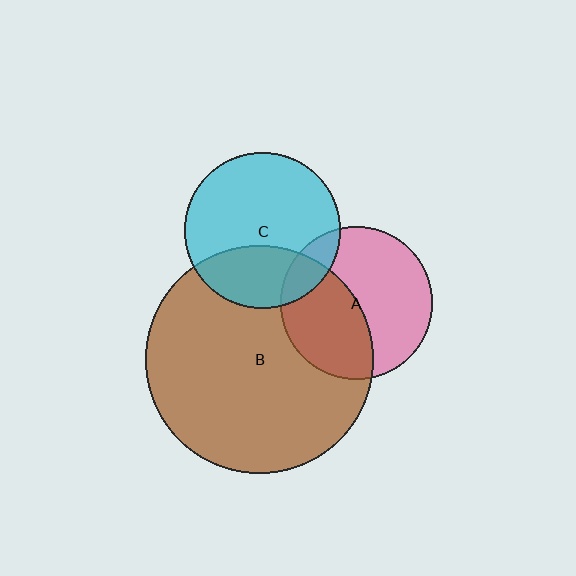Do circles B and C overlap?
Yes.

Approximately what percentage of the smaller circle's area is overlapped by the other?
Approximately 30%.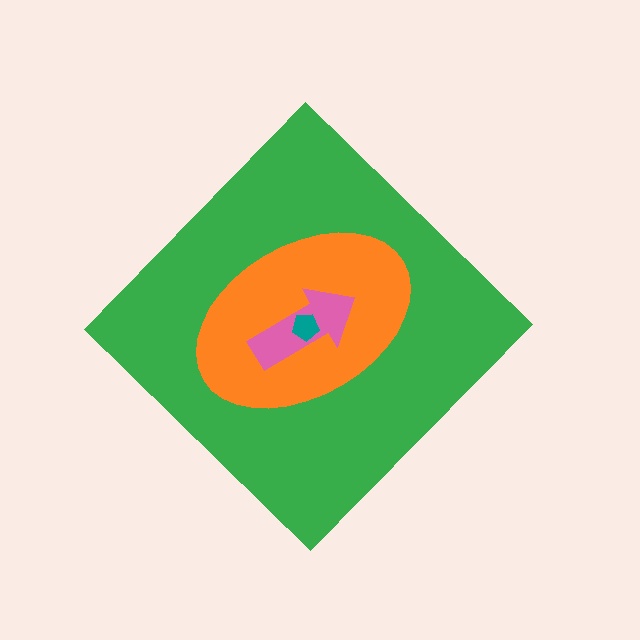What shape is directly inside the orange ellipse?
The pink arrow.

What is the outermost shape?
The green diamond.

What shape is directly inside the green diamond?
The orange ellipse.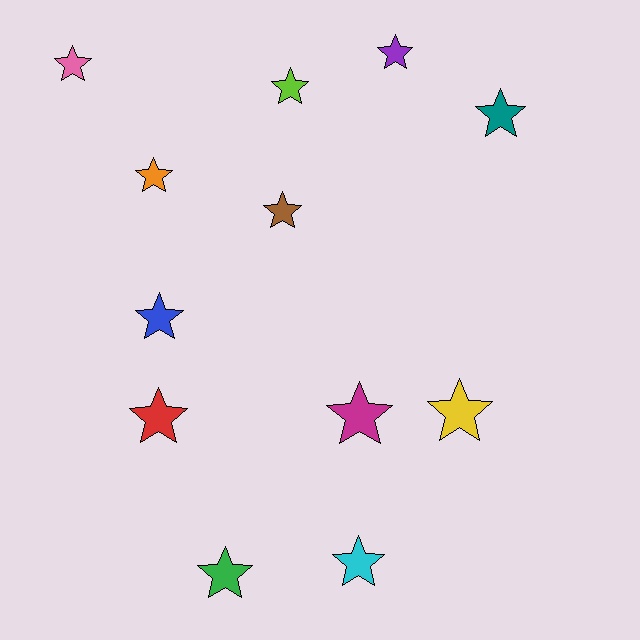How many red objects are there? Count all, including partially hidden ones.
There is 1 red object.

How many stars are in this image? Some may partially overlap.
There are 12 stars.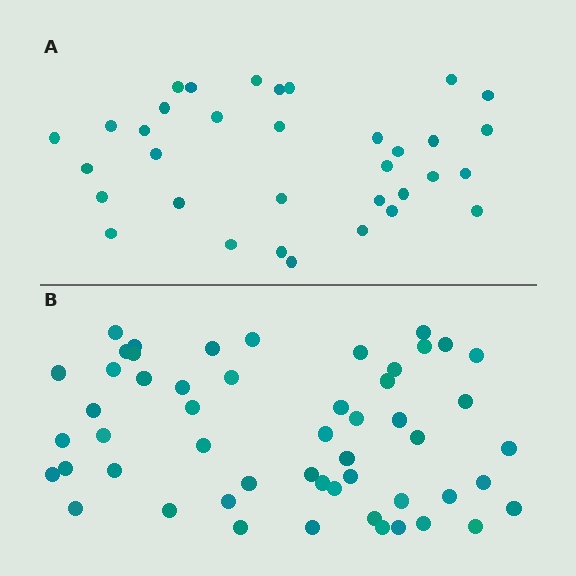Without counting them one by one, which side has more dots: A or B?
Region B (the bottom region) has more dots.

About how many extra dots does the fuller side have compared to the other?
Region B has approximately 20 more dots than region A.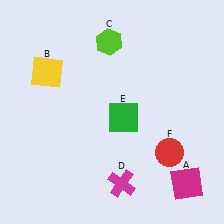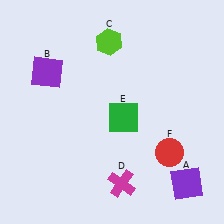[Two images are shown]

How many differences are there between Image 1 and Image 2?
There are 2 differences between the two images.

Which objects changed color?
A changed from magenta to purple. B changed from yellow to purple.